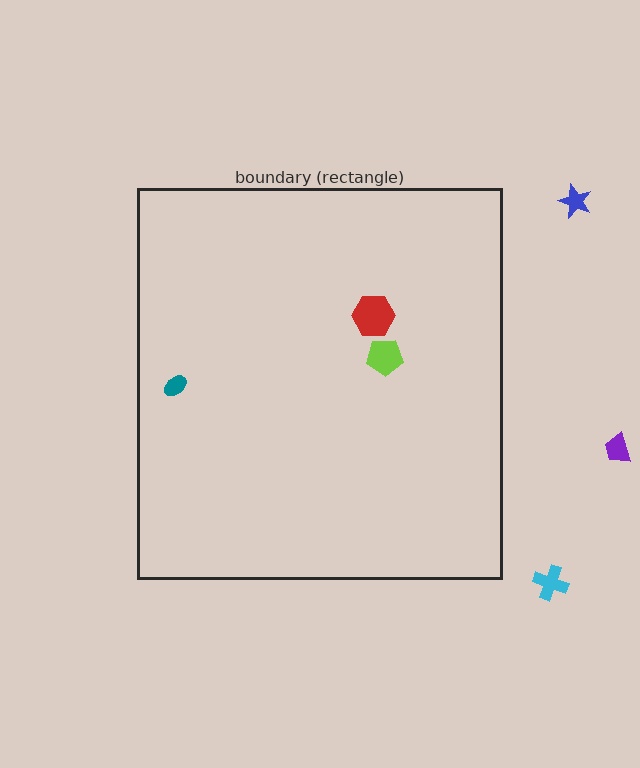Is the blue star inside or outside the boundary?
Outside.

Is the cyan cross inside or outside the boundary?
Outside.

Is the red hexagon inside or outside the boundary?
Inside.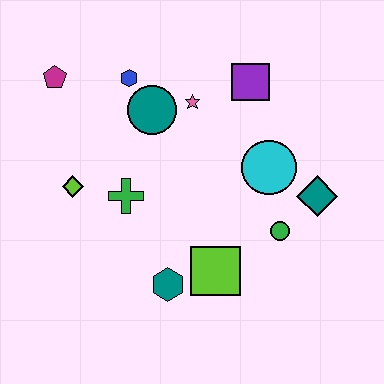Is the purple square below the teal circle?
No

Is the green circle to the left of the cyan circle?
No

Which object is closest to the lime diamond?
The green cross is closest to the lime diamond.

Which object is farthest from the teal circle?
The teal diamond is farthest from the teal circle.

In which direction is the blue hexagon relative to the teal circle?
The blue hexagon is above the teal circle.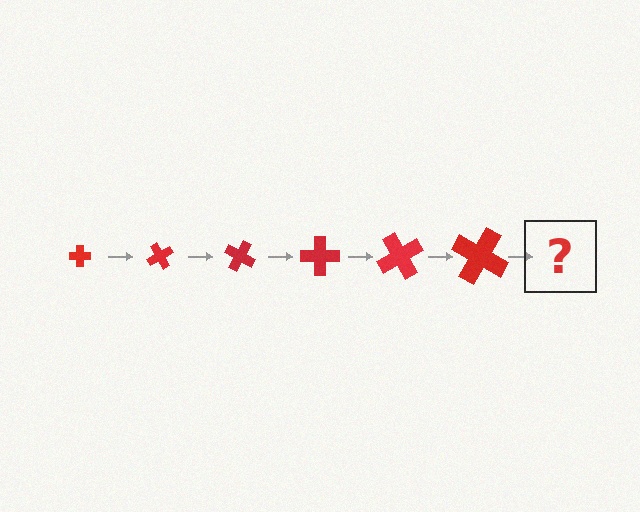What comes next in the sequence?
The next element should be a cross, larger than the previous one and rotated 360 degrees from the start.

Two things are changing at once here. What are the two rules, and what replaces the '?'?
The two rules are that the cross grows larger each step and it rotates 60 degrees each step. The '?' should be a cross, larger than the previous one and rotated 360 degrees from the start.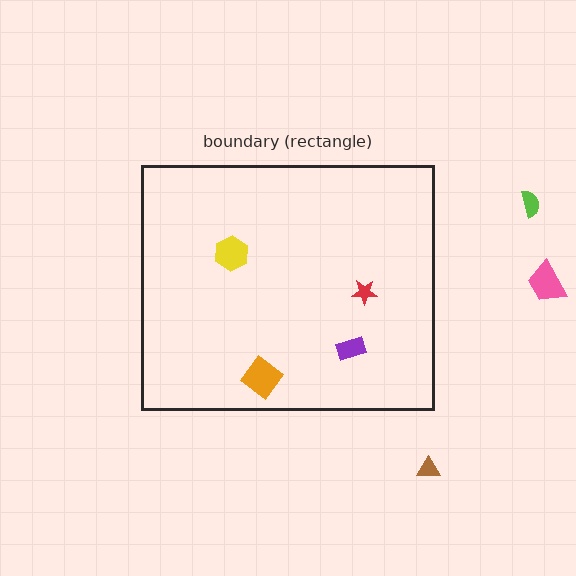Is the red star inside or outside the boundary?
Inside.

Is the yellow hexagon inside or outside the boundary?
Inside.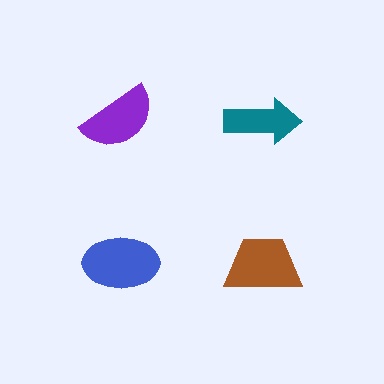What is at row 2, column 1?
A blue ellipse.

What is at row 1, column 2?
A teal arrow.